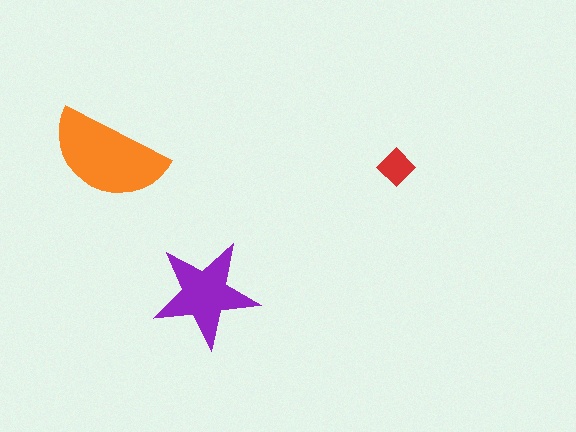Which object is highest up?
The orange semicircle is topmost.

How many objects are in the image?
There are 3 objects in the image.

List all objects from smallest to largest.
The red diamond, the purple star, the orange semicircle.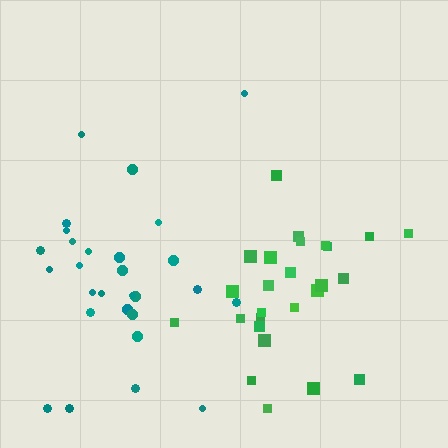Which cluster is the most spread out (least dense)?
Teal.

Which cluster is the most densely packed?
Green.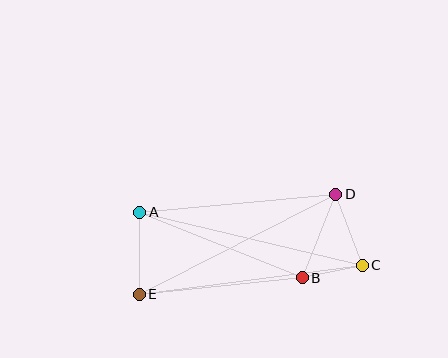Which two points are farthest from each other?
Points A and C are farthest from each other.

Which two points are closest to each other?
Points B and C are closest to each other.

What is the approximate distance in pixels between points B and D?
The distance between B and D is approximately 90 pixels.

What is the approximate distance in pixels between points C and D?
The distance between C and D is approximately 76 pixels.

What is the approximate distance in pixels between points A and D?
The distance between A and D is approximately 197 pixels.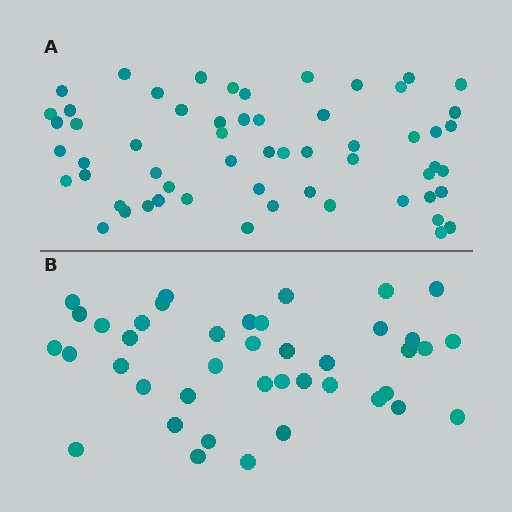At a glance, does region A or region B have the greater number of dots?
Region A (the top region) has more dots.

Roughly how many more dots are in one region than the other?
Region A has approximately 15 more dots than region B.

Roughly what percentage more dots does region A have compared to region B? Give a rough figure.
About 40% more.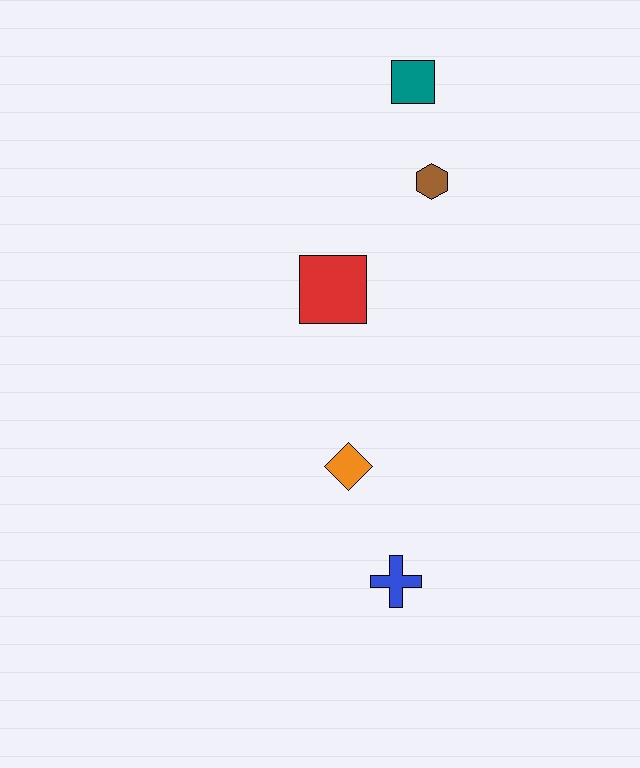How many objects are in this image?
There are 5 objects.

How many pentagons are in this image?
There are no pentagons.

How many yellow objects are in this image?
There are no yellow objects.